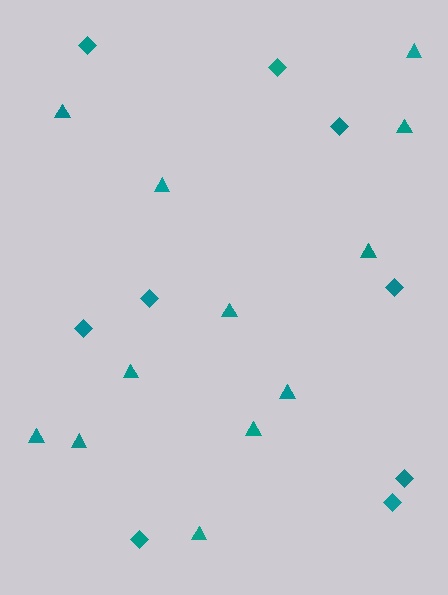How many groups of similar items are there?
There are 2 groups: one group of triangles (12) and one group of diamonds (9).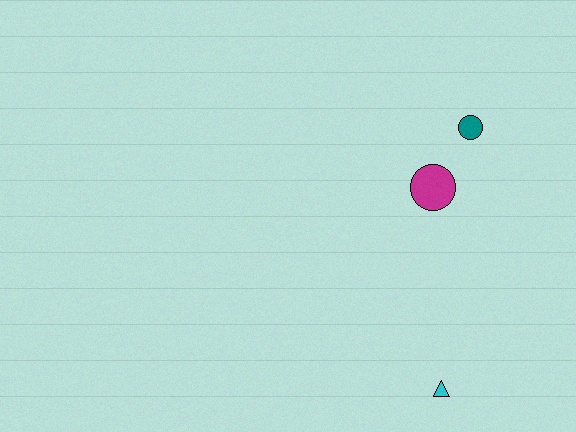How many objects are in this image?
There are 3 objects.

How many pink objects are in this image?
There are no pink objects.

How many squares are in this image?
There are no squares.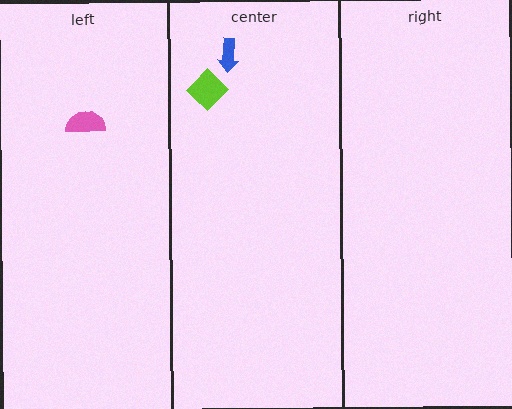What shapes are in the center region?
The lime diamond, the blue arrow.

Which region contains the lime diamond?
The center region.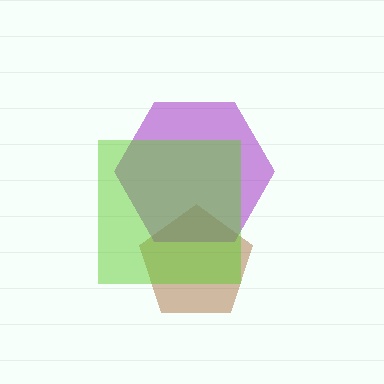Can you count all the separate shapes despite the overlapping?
Yes, there are 3 separate shapes.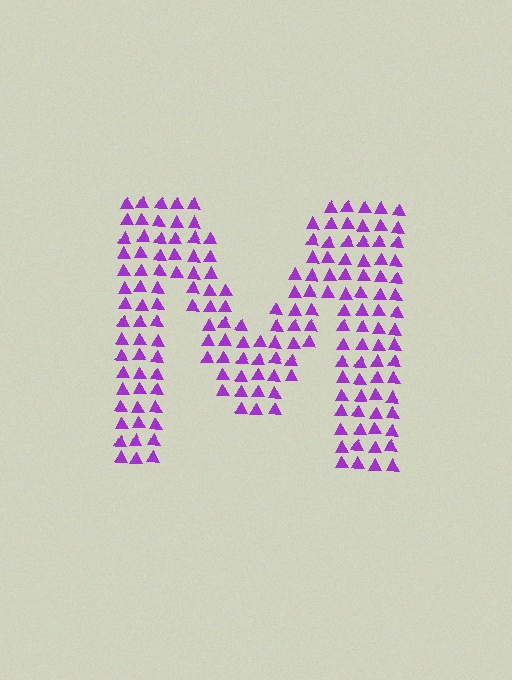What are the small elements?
The small elements are triangles.